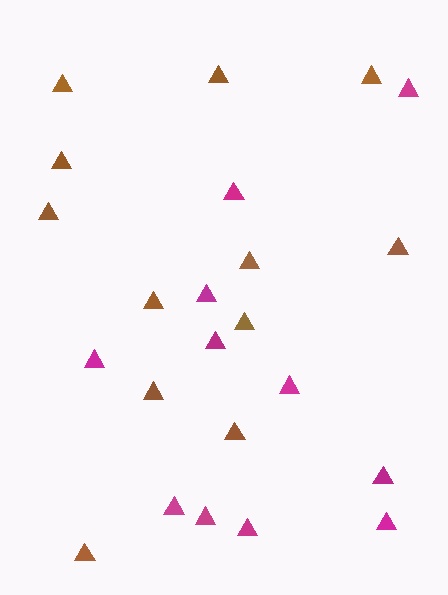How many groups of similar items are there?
There are 2 groups: one group of brown triangles (12) and one group of magenta triangles (11).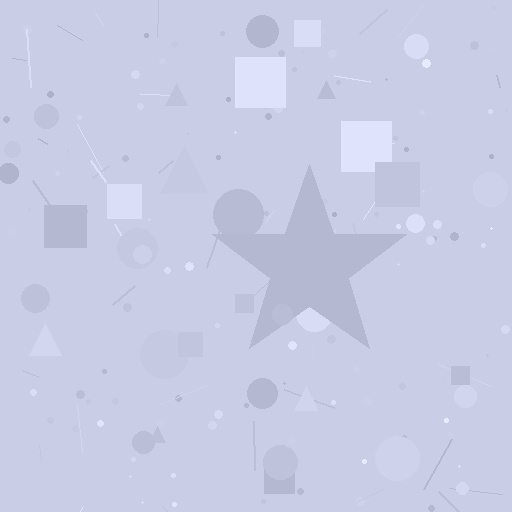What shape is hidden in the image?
A star is hidden in the image.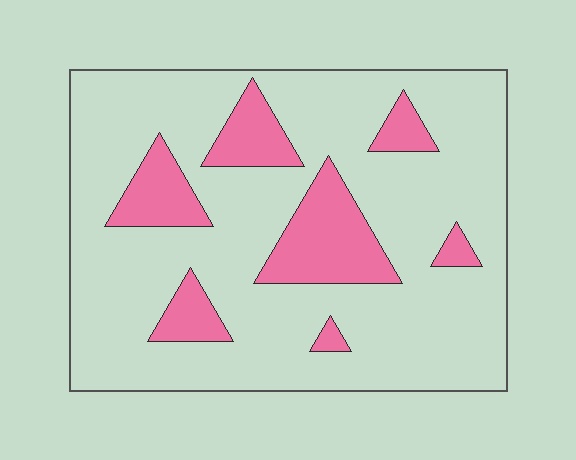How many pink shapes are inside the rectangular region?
7.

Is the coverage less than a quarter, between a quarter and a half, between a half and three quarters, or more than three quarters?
Less than a quarter.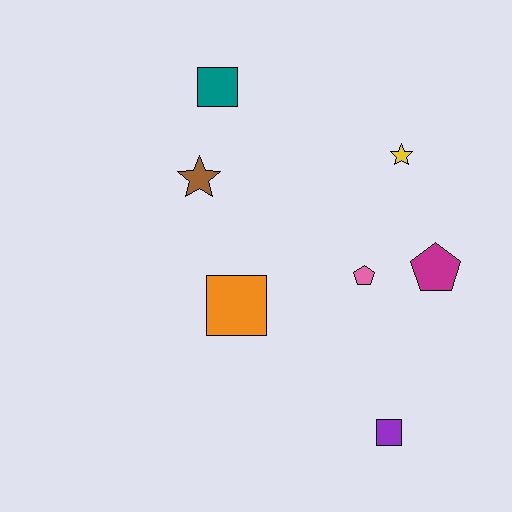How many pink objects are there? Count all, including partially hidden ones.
There is 1 pink object.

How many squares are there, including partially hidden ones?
There are 3 squares.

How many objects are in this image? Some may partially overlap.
There are 7 objects.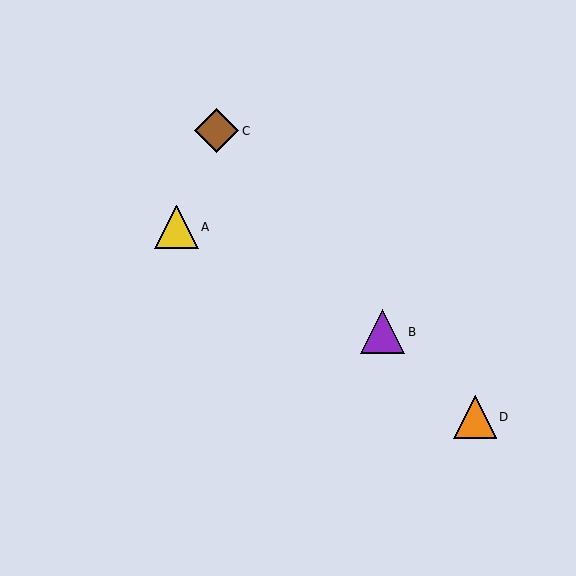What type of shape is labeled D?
Shape D is an orange triangle.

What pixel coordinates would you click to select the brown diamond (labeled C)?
Click at (217, 131) to select the brown diamond C.